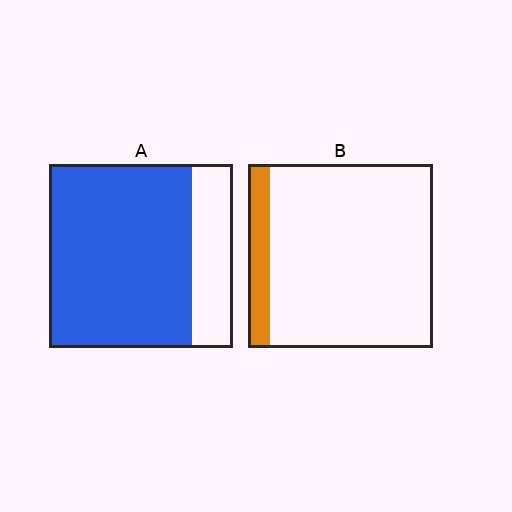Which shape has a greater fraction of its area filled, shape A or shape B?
Shape A.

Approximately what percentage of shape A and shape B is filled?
A is approximately 80% and B is approximately 10%.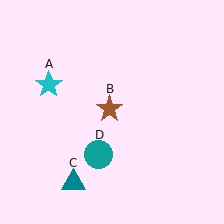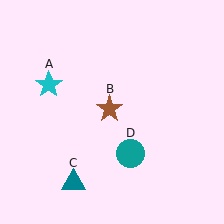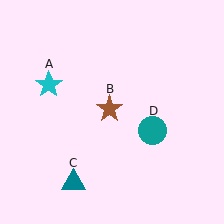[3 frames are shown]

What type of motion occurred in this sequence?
The teal circle (object D) rotated counterclockwise around the center of the scene.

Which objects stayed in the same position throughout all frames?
Cyan star (object A) and brown star (object B) and teal triangle (object C) remained stationary.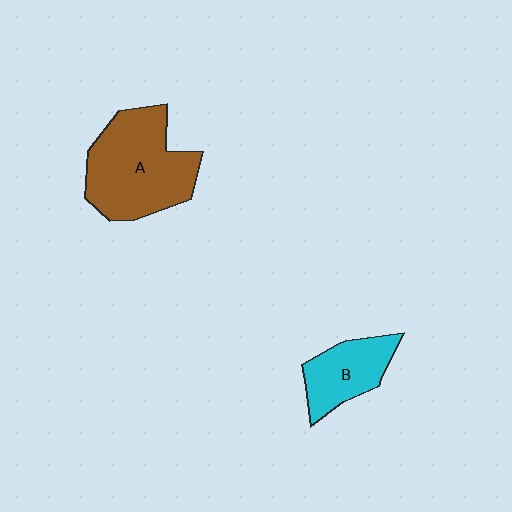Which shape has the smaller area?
Shape B (cyan).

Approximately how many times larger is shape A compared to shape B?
Approximately 1.9 times.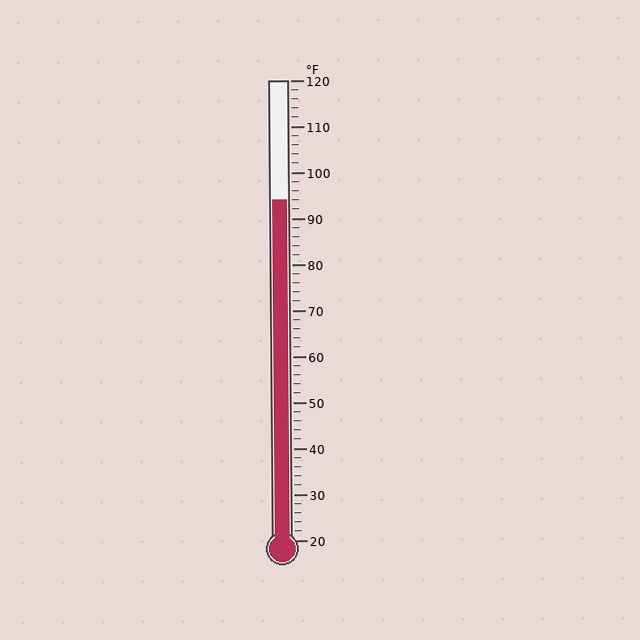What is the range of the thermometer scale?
The thermometer scale ranges from 20°F to 120°F.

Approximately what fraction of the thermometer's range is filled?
The thermometer is filled to approximately 75% of its range.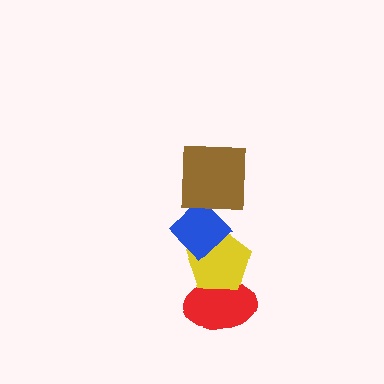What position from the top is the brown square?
The brown square is 1st from the top.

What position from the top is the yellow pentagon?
The yellow pentagon is 3rd from the top.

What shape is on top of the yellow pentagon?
The blue diamond is on top of the yellow pentagon.